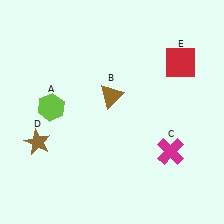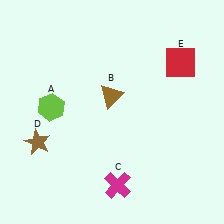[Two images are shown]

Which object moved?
The magenta cross (C) moved left.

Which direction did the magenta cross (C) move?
The magenta cross (C) moved left.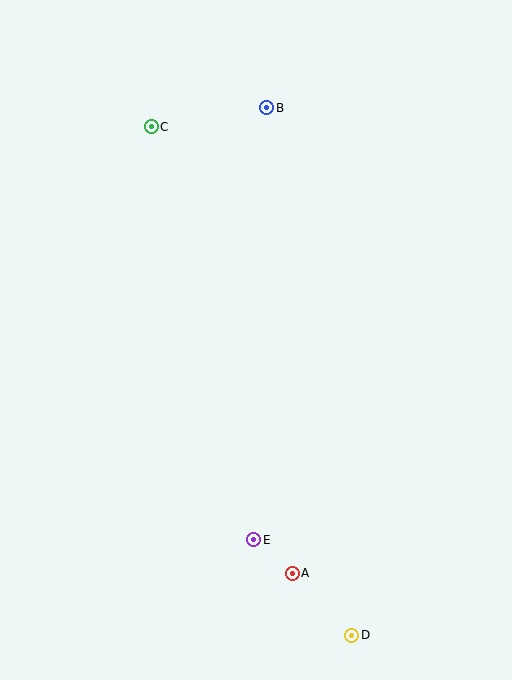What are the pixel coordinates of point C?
Point C is at (151, 127).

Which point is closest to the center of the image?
Point E at (254, 540) is closest to the center.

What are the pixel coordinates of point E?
Point E is at (254, 540).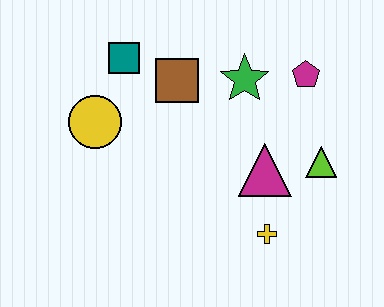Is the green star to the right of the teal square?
Yes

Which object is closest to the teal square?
The brown square is closest to the teal square.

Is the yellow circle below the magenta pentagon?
Yes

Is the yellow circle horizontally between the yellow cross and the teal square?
No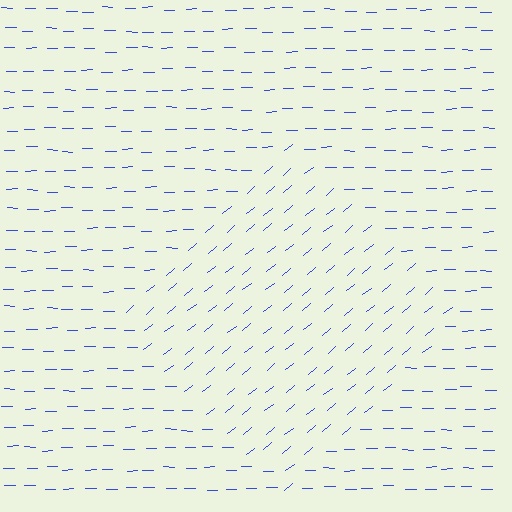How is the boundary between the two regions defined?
The boundary is defined purely by a change in line orientation (approximately 39 degrees difference). All lines are the same color and thickness.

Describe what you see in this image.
The image is filled with small blue line segments. A diamond region in the image has lines oriented differently from the surrounding lines, creating a visible texture boundary.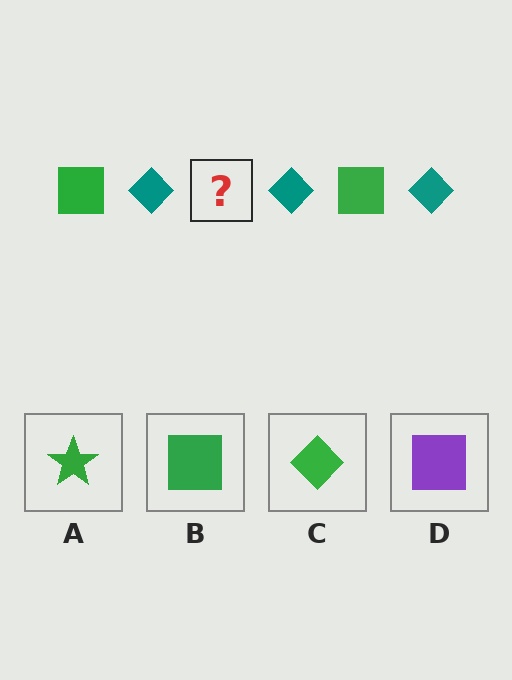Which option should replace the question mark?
Option B.